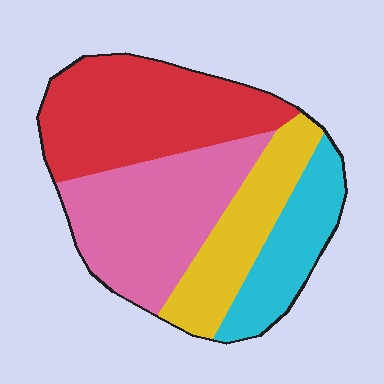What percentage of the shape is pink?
Pink covers about 30% of the shape.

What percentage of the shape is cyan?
Cyan covers about 15% of the shape.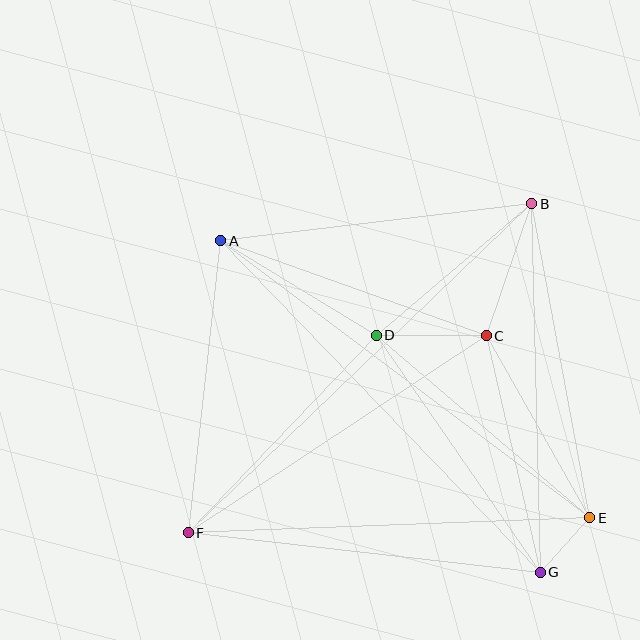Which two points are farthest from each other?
Points B and F are farthest from each other.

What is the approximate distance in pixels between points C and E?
The distance between C and E is approximately 209 pixels.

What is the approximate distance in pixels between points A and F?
The distance between A and F is approximately 294 pixels.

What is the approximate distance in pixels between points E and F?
The distance between E and F is approximately 402 pixels.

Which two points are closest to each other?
Points E and G are closest to each other.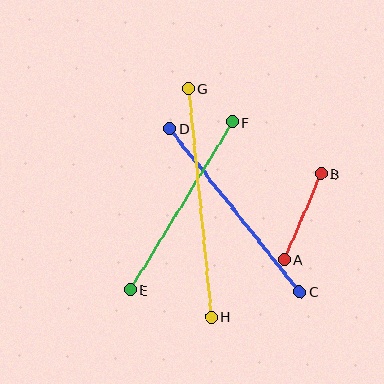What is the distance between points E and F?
The distance is approximately 197 pixels.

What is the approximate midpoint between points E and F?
The midpoint is at approximately (182, 206) pixels.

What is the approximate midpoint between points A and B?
The midpoint is at approximately (303, 217) pixels.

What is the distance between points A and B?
The distance is approximately 94 pixels.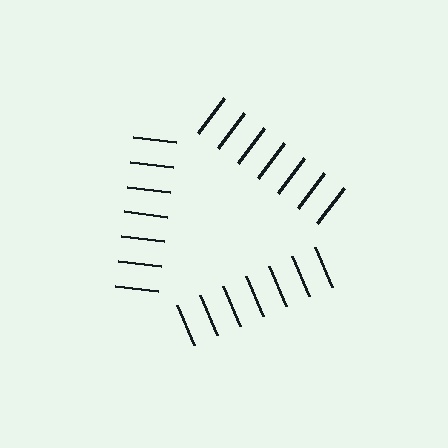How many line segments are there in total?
21 — 7 along each of the 3 edges.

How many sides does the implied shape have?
3 sides — the line-ends trace a triangle.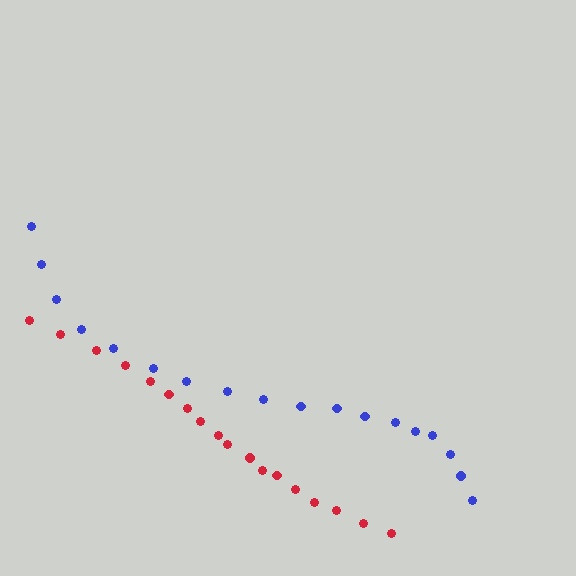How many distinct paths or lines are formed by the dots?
There are 2 distinct paths.